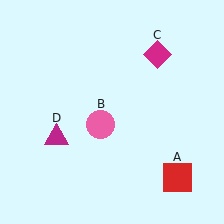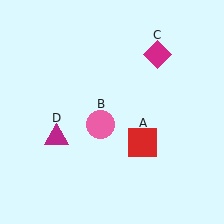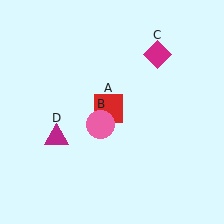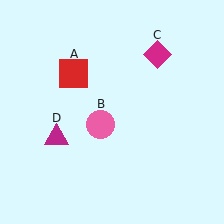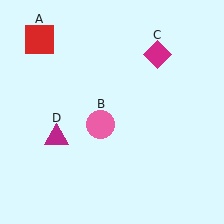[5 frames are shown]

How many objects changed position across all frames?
1 object changed position: red square (object A).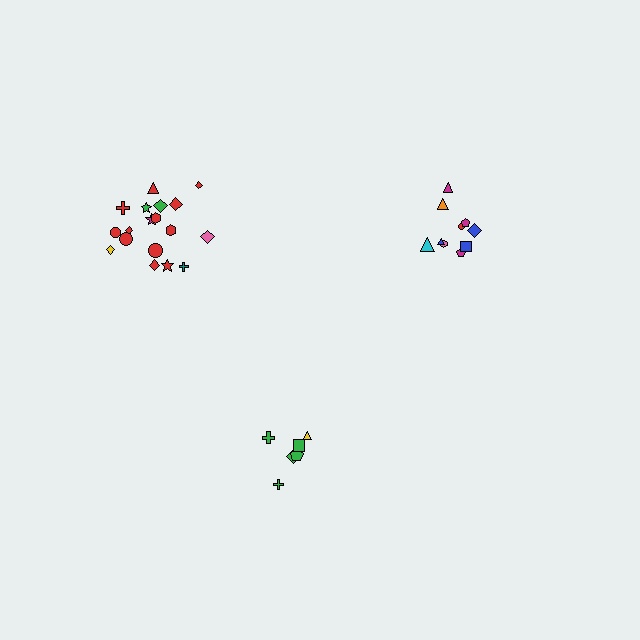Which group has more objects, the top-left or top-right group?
The top-left group.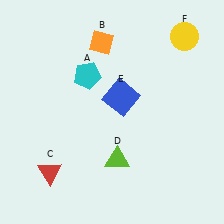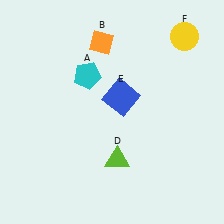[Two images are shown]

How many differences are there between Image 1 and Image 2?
There is 1 difference between the two images.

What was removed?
The red triangle (C) was removed in Image 2.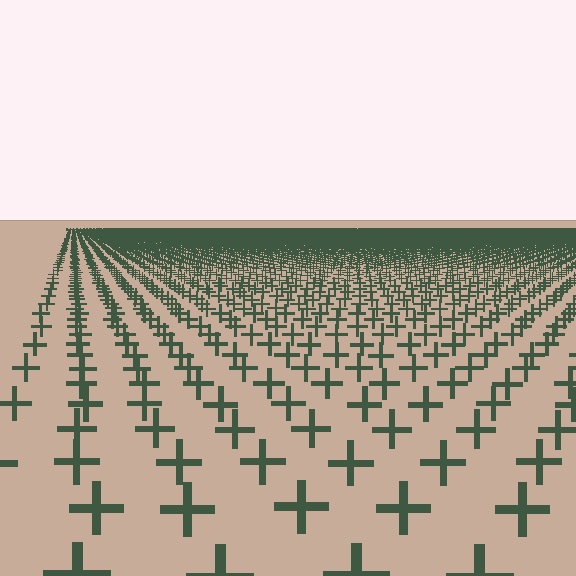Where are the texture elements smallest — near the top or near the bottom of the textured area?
Near the top.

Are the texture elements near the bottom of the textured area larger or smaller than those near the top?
Larger. Near the bottom, elements are closer to the viewer and appear at a bigger on-screen size.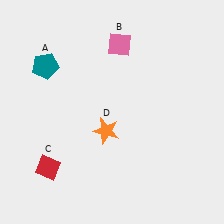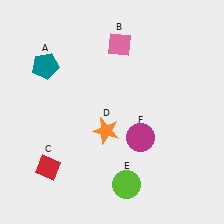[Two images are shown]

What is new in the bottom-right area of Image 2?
A lime circle (E) was added in the bottom-right area of Image 2.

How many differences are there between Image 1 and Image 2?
There are 2 differences between the two images.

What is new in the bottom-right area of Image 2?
A magenta circle (F) was added in the bottom-right area of Image 2.